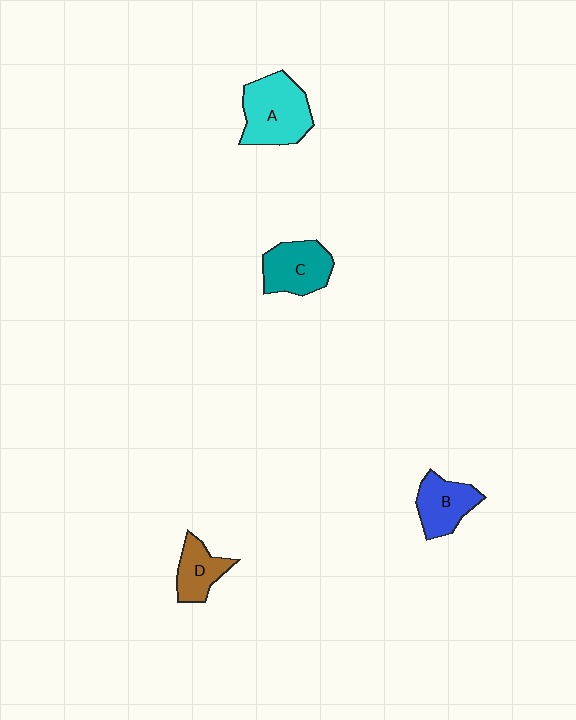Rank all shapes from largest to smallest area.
From largest to smallest: A (cyan), C (teal), B (blue), D (brown).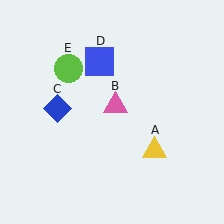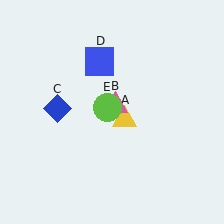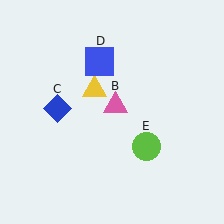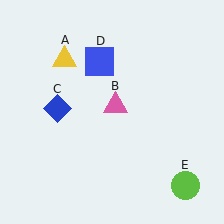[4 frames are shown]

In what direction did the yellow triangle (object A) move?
The yellow triangle (object A) moved up and to the left.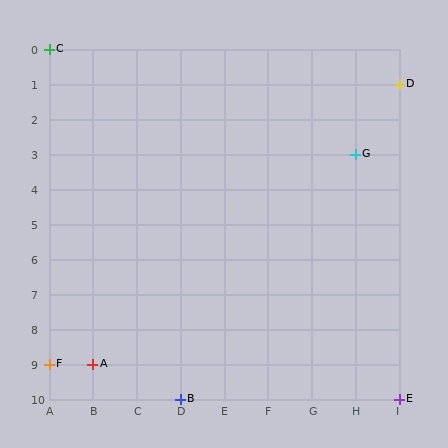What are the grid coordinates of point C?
Point C is at grid coordinates (A, 0).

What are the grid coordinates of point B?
Point B is at grid coordinates (D, 10).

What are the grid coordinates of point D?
Point D is at grid coordinates (I, 1).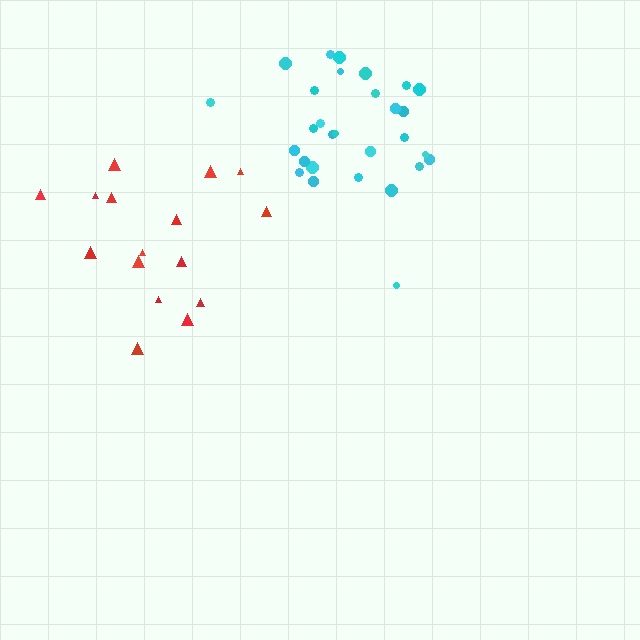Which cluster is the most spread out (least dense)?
Red.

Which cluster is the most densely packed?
Cyan.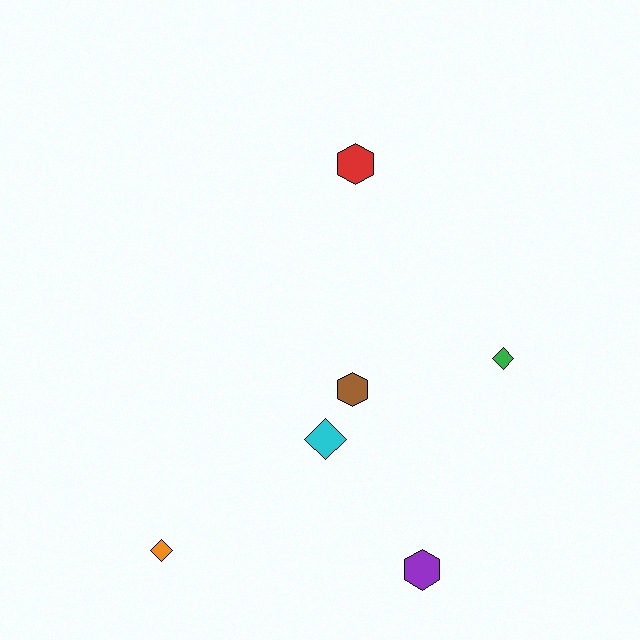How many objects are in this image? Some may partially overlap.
There are 6 objects.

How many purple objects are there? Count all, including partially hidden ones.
There is 1 purple object.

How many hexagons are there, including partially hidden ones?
There are 3 hexagons.